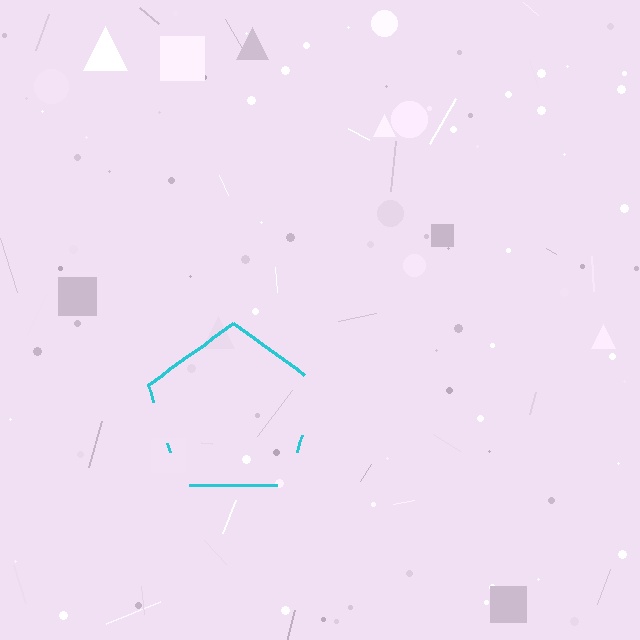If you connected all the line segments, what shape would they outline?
They would outline a pentagon.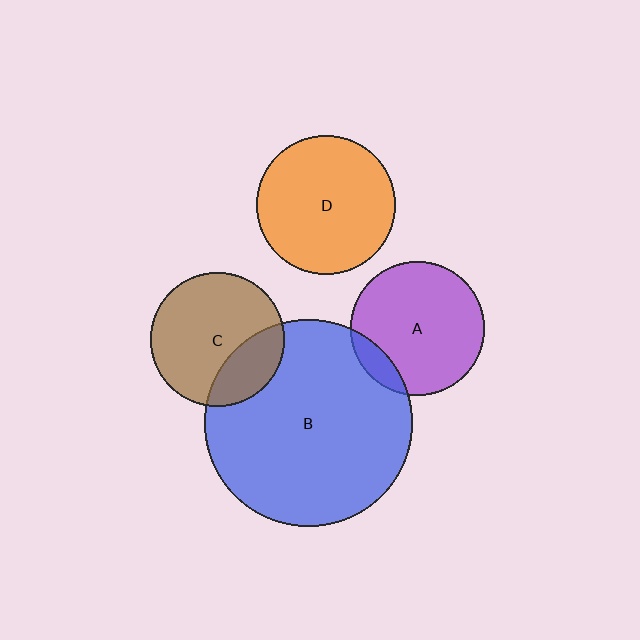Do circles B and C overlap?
Yes.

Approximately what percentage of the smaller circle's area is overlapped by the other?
Approximately 25%.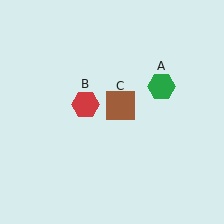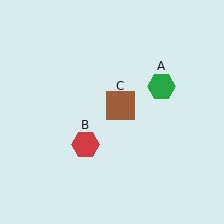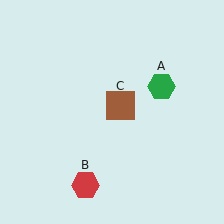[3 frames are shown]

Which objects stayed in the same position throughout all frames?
Green hexagon (object A) and brown square (object C) remained stationary.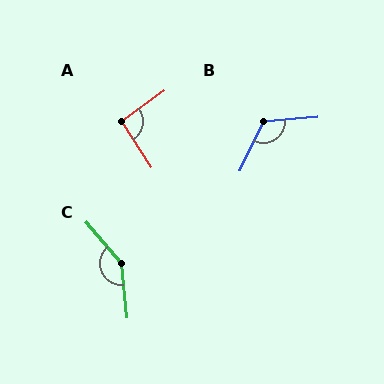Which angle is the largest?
C, at approximately 146 degrees.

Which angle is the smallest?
A, at approximately 94 degrees.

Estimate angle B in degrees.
Approximately 121 degrees.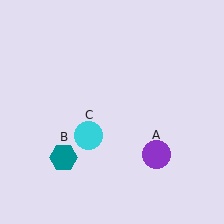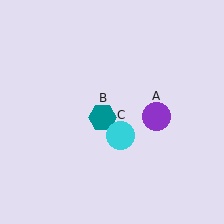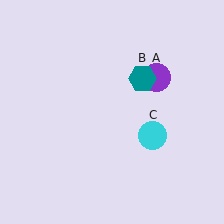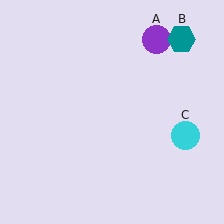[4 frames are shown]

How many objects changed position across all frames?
3 objects changed position: purple circle (object A), teal hexagon (object B), cyan circle (object C).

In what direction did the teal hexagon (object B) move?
The teal hexagon (object B) moved up and to the right.